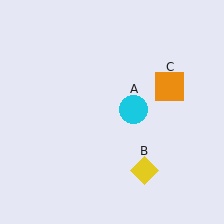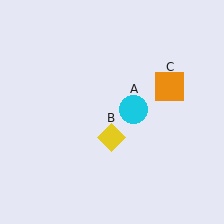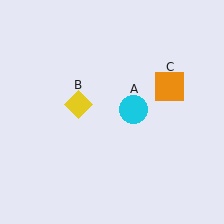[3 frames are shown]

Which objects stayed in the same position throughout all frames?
Cyan circle (object A) and orange square (object C) remained stationary.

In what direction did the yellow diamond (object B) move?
The yellow diamond (object B) moved up and to the left.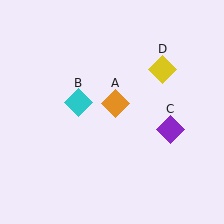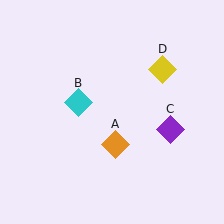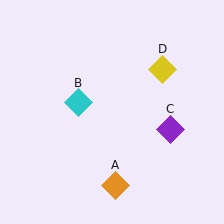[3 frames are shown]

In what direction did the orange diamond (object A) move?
The orange diamond (object A) moved down.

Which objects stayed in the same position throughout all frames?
Cyan diamond (object B) and purple diamond (object C) and yellow diamond (object D) remained stationary.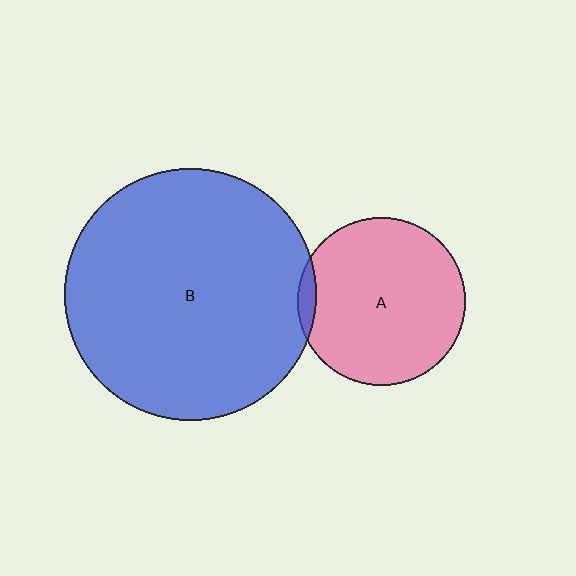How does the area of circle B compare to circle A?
Approximately 2.2 times.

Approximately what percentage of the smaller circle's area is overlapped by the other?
Approximately 5%.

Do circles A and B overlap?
Yes.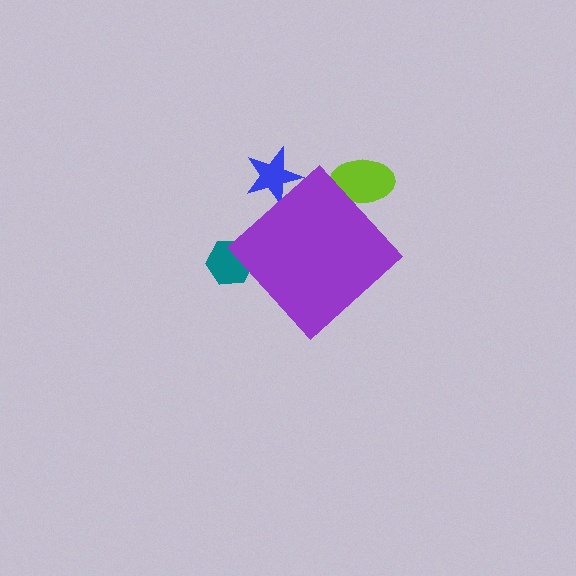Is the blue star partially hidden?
Yes, the blue star is partially hidden behind the purple diamond.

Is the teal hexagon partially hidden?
Yes, the teal hexagon is partially hidden behind the purple diamond.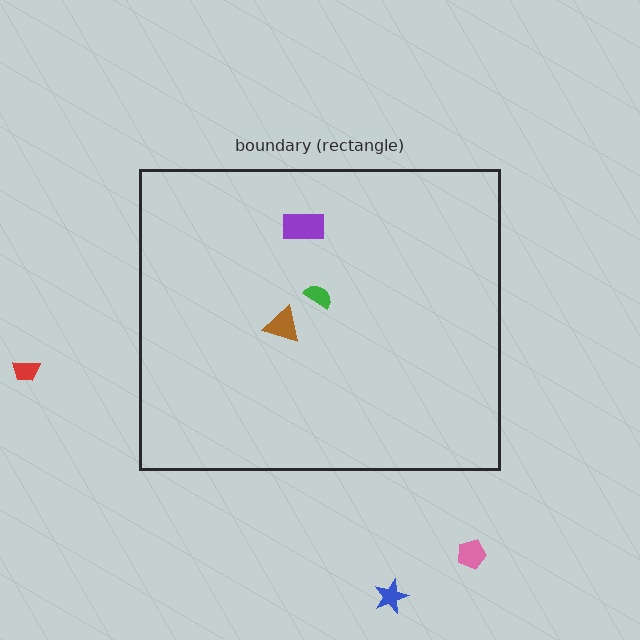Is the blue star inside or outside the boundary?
Outside.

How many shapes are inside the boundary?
3 inside, 3 outside.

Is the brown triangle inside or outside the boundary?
Inside.